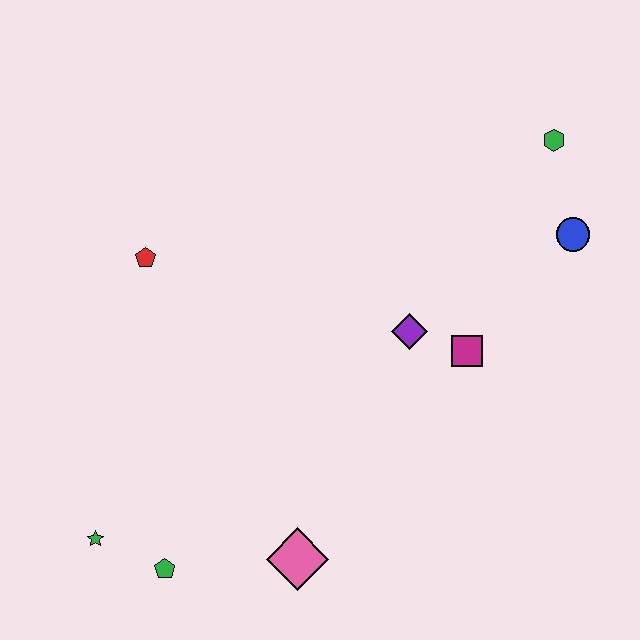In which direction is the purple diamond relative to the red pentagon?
The purple diamond is to the right of the red pentagon.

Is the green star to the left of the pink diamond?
Yes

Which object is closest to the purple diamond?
The magenta square is closest to the purple diamond.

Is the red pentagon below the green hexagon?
Yes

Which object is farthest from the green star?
The green hexagon is farthest from the green star.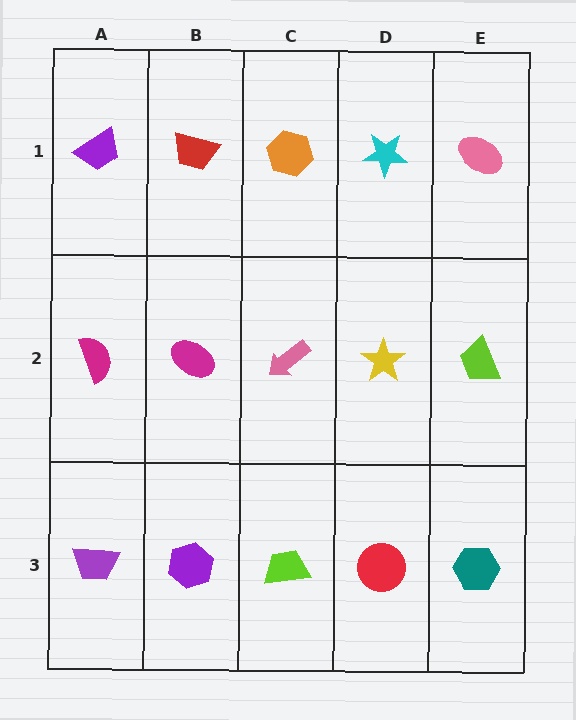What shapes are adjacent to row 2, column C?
An orange hexagon (row 1, column C), a lime trapezoid (row 3, column C), a magenta ellipse (row 2, column B), a yellow star (row 2, column D).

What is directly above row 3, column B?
A magenta ellipse.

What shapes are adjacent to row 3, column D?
A yellow star (row 2, column D), a lime trapezoid (row 3, column C), a teal hexagon (row 3, column E).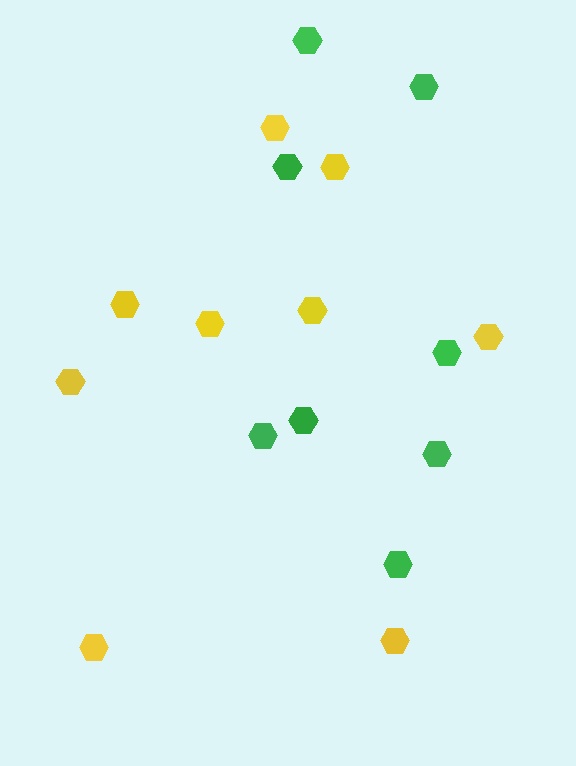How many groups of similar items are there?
There are 2 groups: one group of green hexagons (8) and one group of yellow hexagons (9).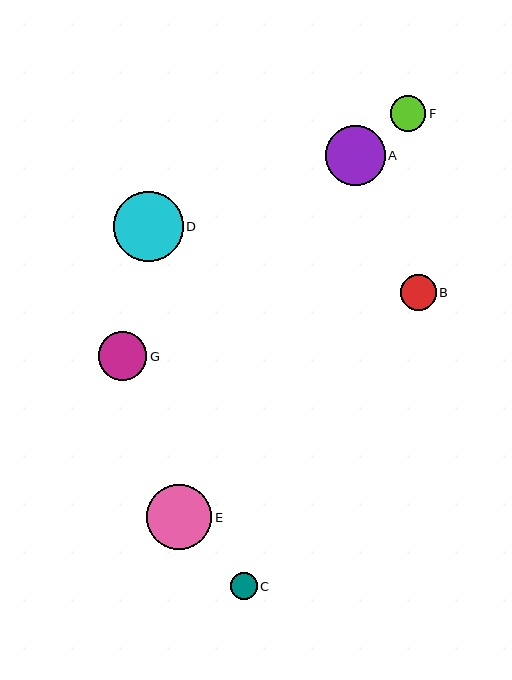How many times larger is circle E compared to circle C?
Circle E is approximately 2.4 times the size of circle C.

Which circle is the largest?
Circle D is the largest with a size of approximately 70 pixels.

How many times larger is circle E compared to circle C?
Circle E is approximately 2.4 times the size of circle C.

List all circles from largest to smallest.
From largest to smallest: D, E, A, G, B, F, C.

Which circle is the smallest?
Circle C is the smallest with a size of approximately 27 pixels.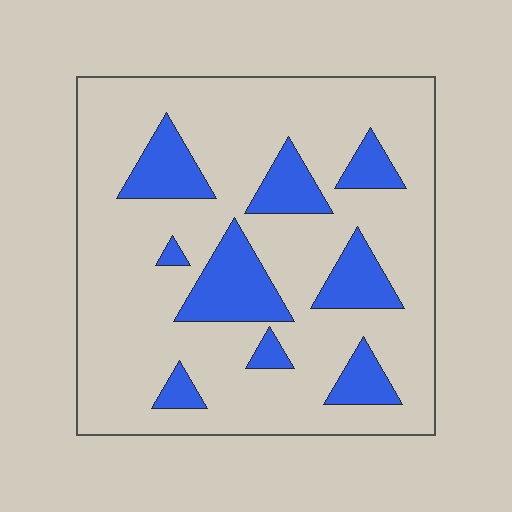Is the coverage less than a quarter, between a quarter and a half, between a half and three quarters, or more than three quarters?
Less than a quarter.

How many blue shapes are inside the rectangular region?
9.